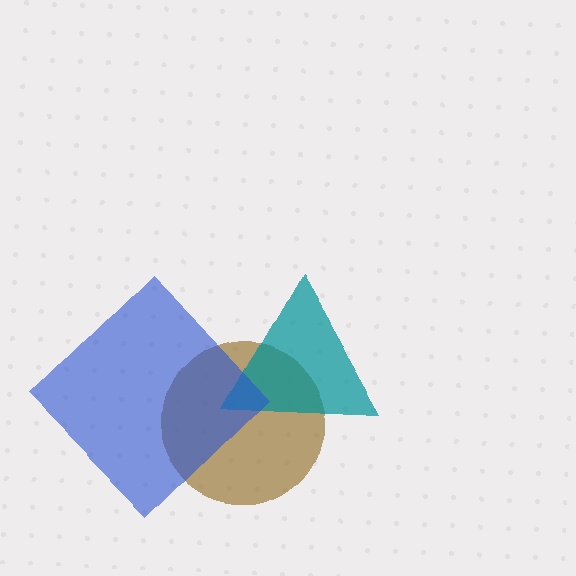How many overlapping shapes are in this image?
There are 3 overlapping shapes in the image.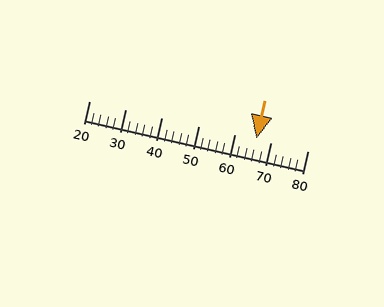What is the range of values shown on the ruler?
The ruler shows values from 20 to 80.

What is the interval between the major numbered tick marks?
The major tick marks are spaced 10 units apart.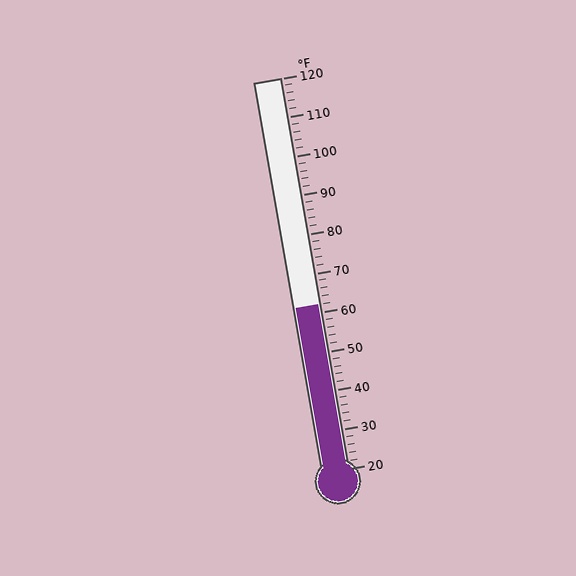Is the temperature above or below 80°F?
The temperature is below 80°F.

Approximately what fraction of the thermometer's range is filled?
The thermometer is filled to approximately 40% of its range.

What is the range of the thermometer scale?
The thermometer scale ranges from 20°F to 120°F.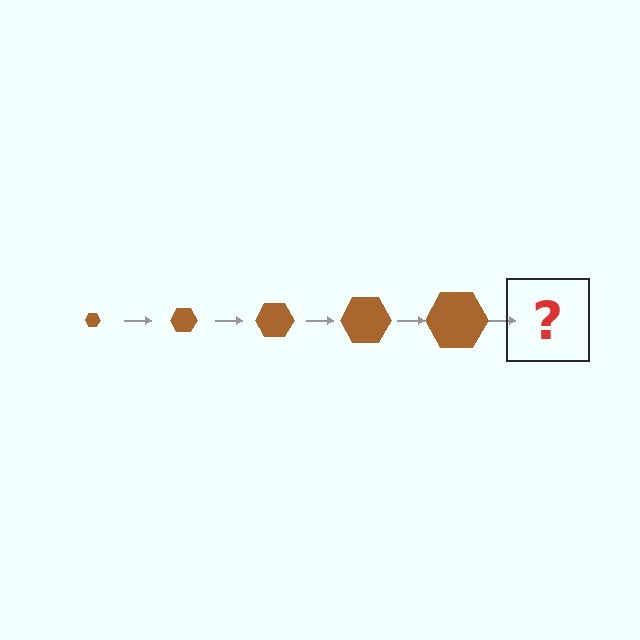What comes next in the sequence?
The next element should be a brown hexagon, larger than the previous one.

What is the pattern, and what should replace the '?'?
The pattern is that the hexagon gets progressively larger each step. The '?' should be a brown hexagon, larger than the previous one.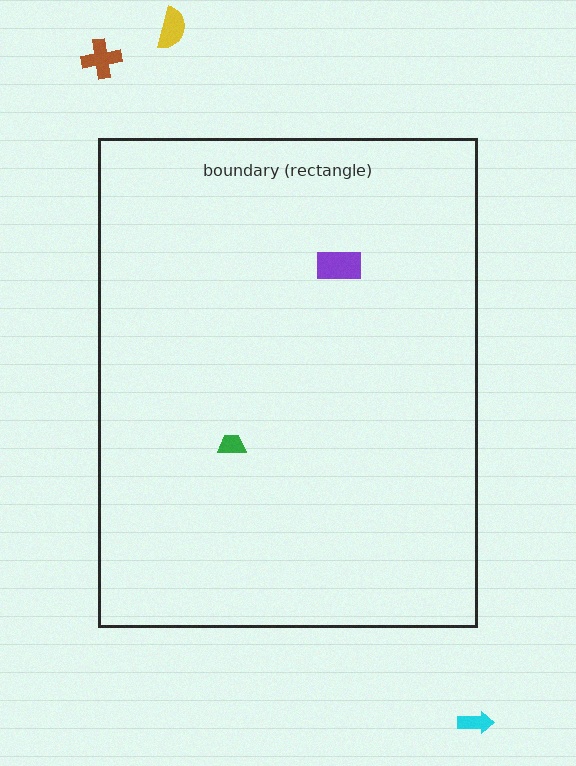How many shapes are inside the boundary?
2 inside, 3 outside.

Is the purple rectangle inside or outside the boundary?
Inside.